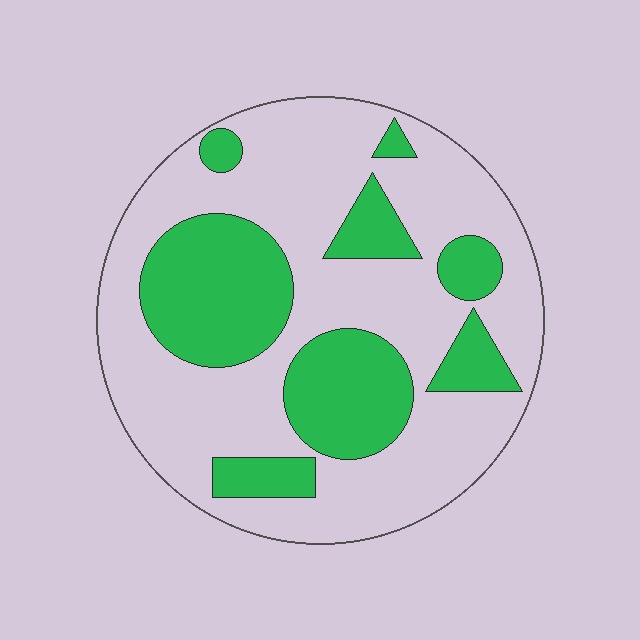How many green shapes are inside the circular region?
8.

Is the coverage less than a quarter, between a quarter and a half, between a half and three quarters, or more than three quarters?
Between a quarter and a half.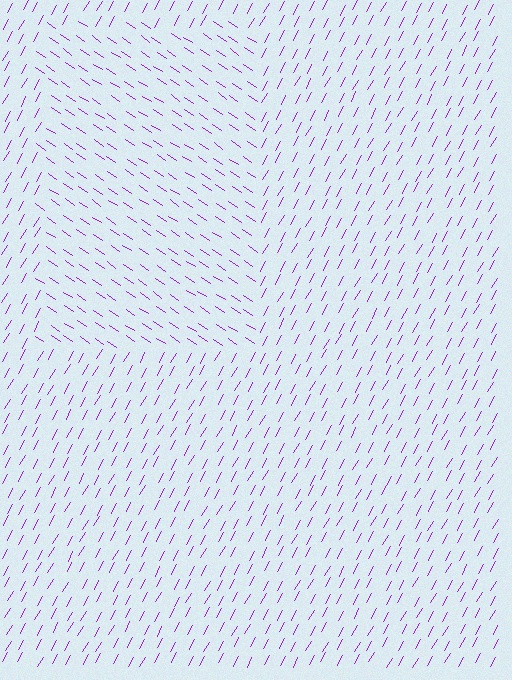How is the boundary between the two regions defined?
The boundary is defined purely by a change in line orientation (approximately 85 degrees difference). All lines are the same color and thickness.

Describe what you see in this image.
The image is filled with small purple line segments. A rectangle region in the image has lines oriented differently from the surrounding lines, creating a visible texture boundary.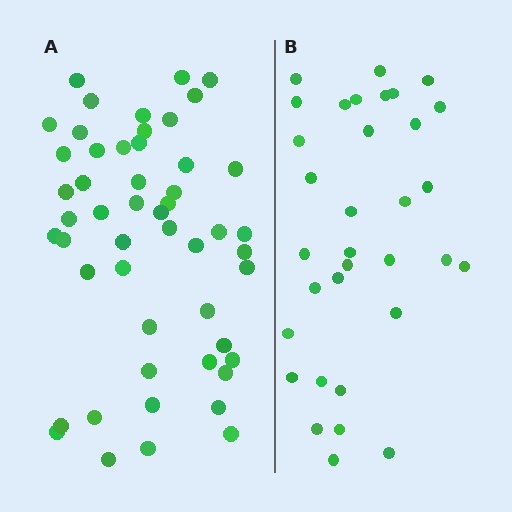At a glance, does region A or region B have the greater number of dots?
Region A (the left region) has more dots.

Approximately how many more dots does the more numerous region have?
Region A has approximately 20 more dots than region B.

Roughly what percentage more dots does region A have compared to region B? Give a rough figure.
About 55% more.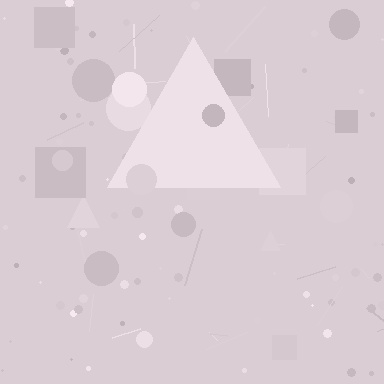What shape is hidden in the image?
A triangle is hidden in the image.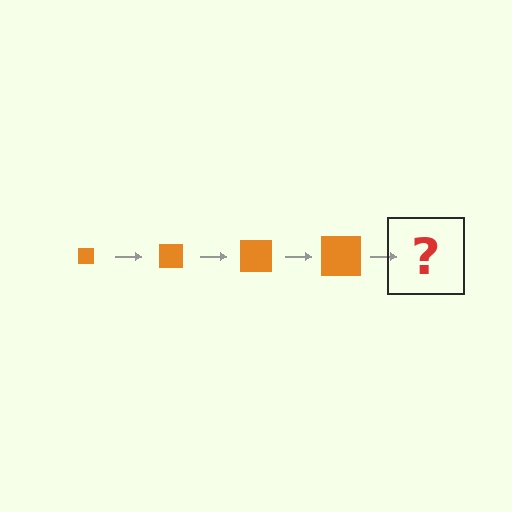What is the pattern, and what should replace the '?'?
The pattern is that the square gets progressively larger each step. The '?' should be an orange square, larger than the previous one.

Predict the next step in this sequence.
The next step is an orange square, larger than the previous one.